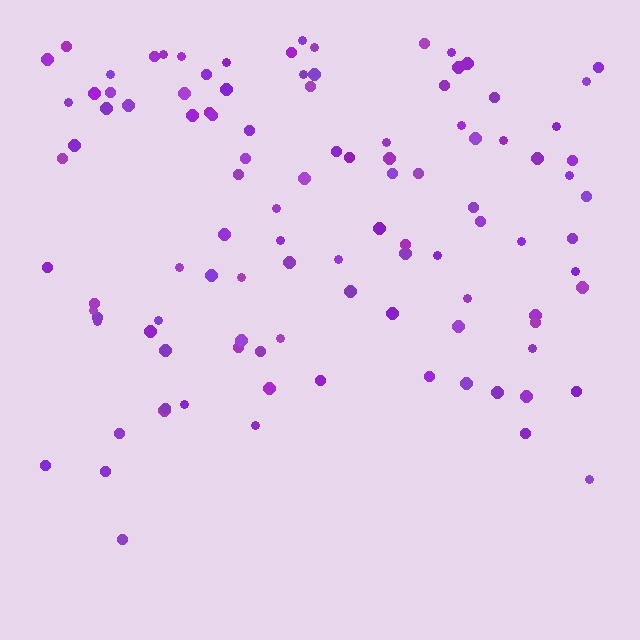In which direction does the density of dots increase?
From bottom to top, with the top side densest.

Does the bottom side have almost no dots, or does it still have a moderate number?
Still a moderate number, just noticeably fewer than the top.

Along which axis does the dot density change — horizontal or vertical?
Vertical.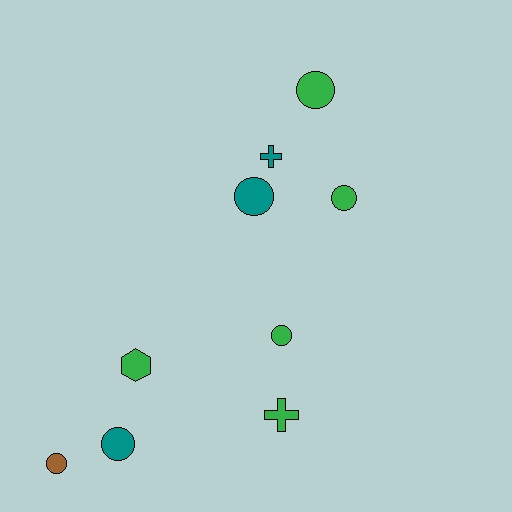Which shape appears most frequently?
Circle, with 6 objects.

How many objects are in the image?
There are 9 objects.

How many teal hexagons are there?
There are no teal hexagons.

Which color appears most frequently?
Green, with 5 objects.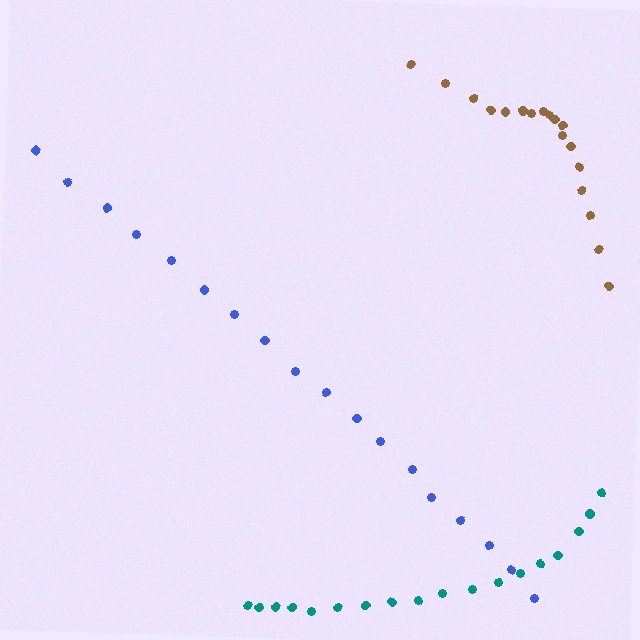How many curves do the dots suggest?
There are 3 distinct paths.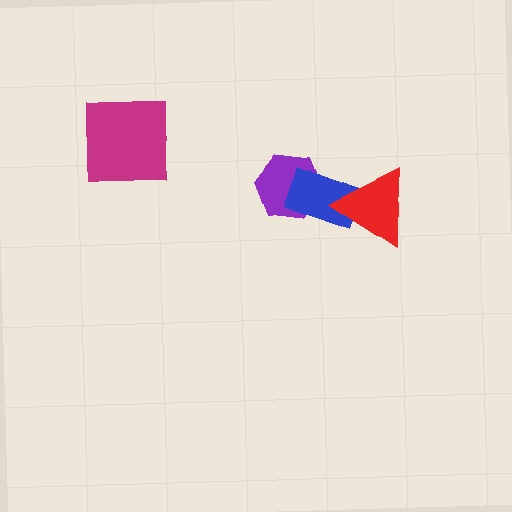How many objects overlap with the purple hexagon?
1 object overlaps with the purple hexagon.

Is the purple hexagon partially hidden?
Yes, it is partially covered by another shape.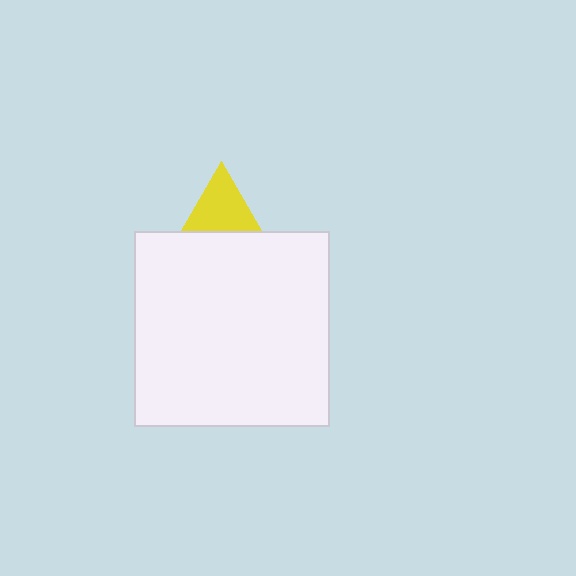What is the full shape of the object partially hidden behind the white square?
The partially hidden object is a yellow triangle.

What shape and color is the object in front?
The object in front is a white square.